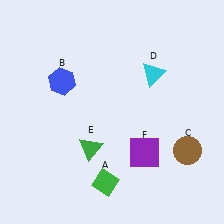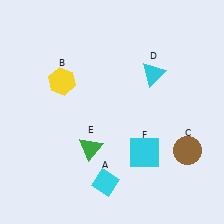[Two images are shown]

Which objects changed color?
A changed from green to cyan. B changed from blue to yellow. F changed from purple to cyan.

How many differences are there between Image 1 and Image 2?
There are 3 differences between the two images.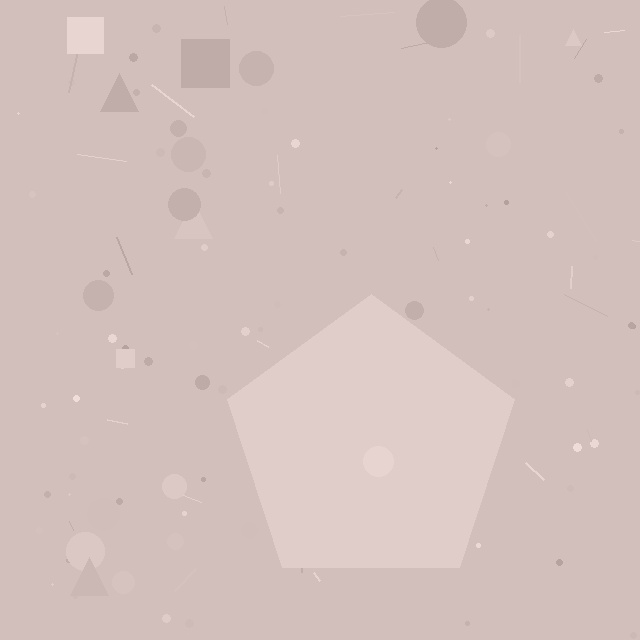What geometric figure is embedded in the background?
A pentagon is embedded in the background.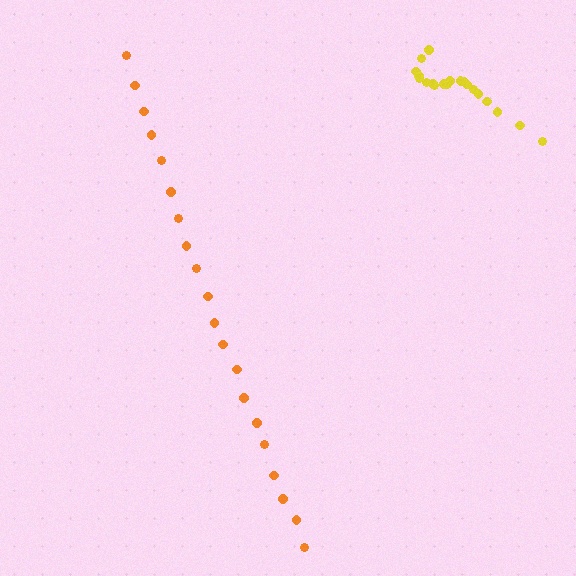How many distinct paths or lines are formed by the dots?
There are 2 distinct paths.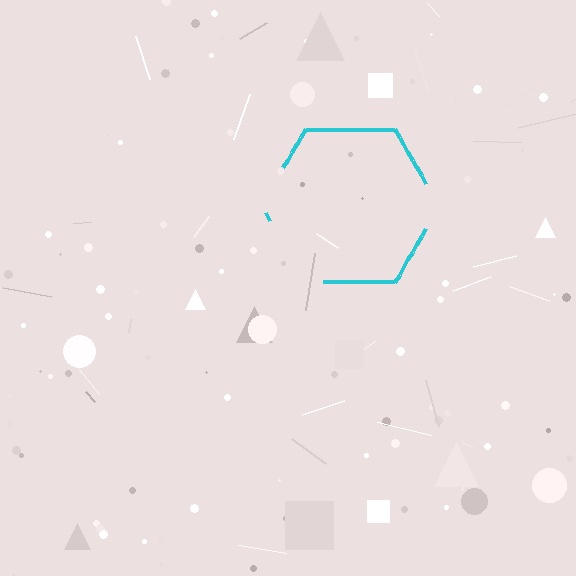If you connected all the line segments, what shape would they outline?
They would outline a hexagon.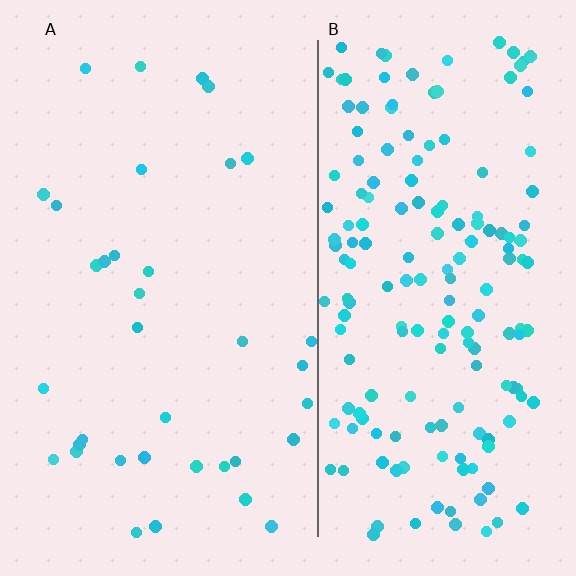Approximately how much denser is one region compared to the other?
Approximately 4.9× — region B over region A.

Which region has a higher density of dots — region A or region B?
B (the right).